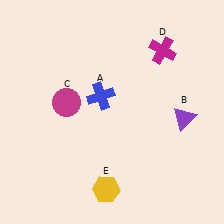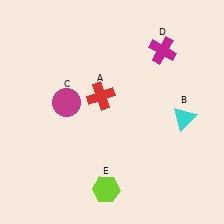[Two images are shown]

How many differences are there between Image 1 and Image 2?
There are 3 differences between the two images.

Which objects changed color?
A changed from blue to red. B changed from purple to cyan. E changed from yellow to lime.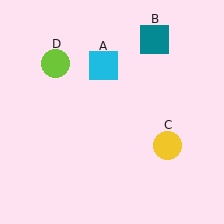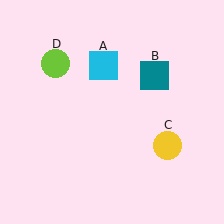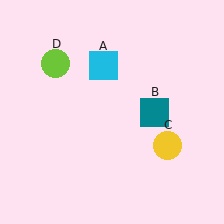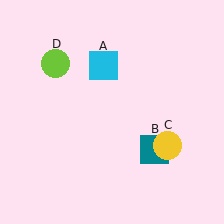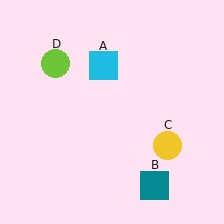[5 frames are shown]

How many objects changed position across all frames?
1 object changed position: teal square (object B).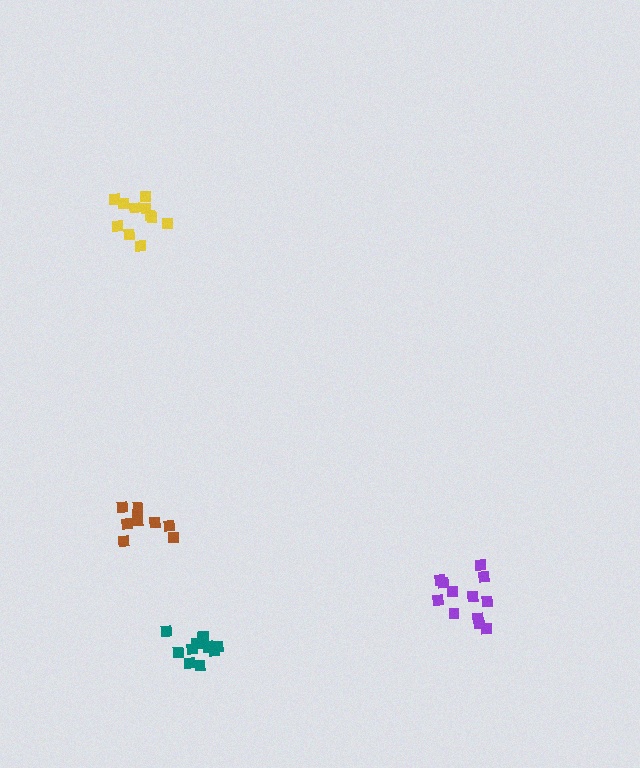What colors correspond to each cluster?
The clusters are colored: teal, yellow, purple, brown.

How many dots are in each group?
Group 1: 12 dots, Group 2: 11 dots, Group 3: 12 dots, Group 4: 9 dots (44 total).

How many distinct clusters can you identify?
There are 4 distinct clusters.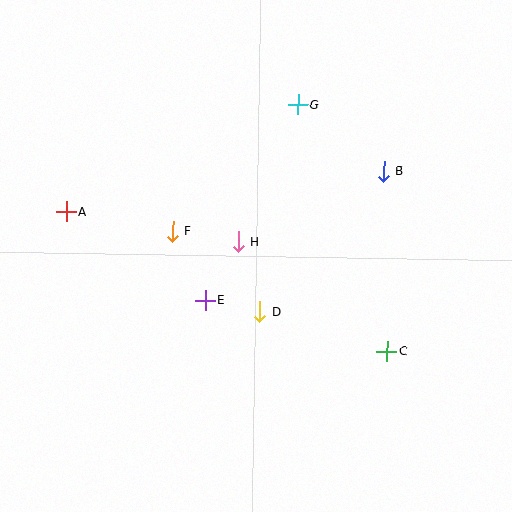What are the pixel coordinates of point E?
Point E is at (205, 301).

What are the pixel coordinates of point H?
Point H is at (239, 242).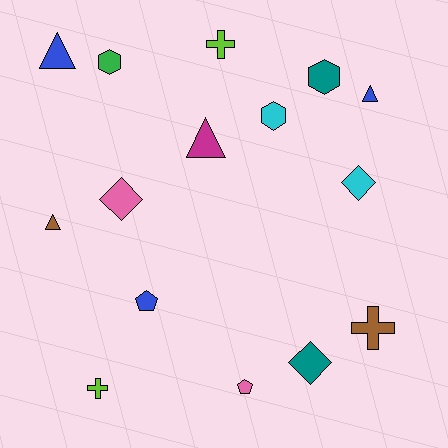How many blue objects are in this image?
There are 3 blue objects.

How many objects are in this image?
There are 15 objects.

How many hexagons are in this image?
There are 3 hexagons.